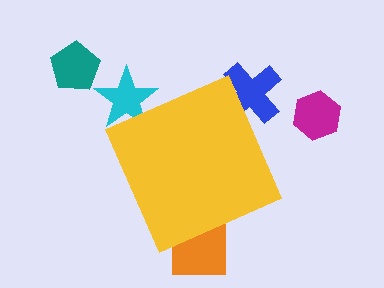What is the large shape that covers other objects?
A yellow diamond.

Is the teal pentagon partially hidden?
No, the teal pentagon is fully visible.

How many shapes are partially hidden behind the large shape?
3 shapes are partially hidden.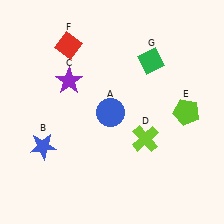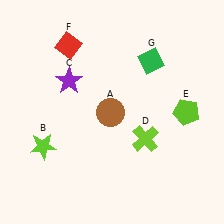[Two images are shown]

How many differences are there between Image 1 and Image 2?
There are 2 differences between the two images.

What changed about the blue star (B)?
In Image 1, B is blue. In Image 2, it changed to lime.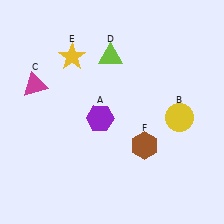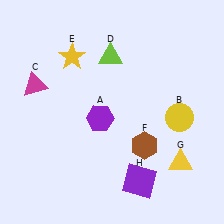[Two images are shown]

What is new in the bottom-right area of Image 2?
A purple square (H) was added in the bottom-right area of Image 2.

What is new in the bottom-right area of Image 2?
A yellow triangle (G) was added in the bottom-right area of Image 2.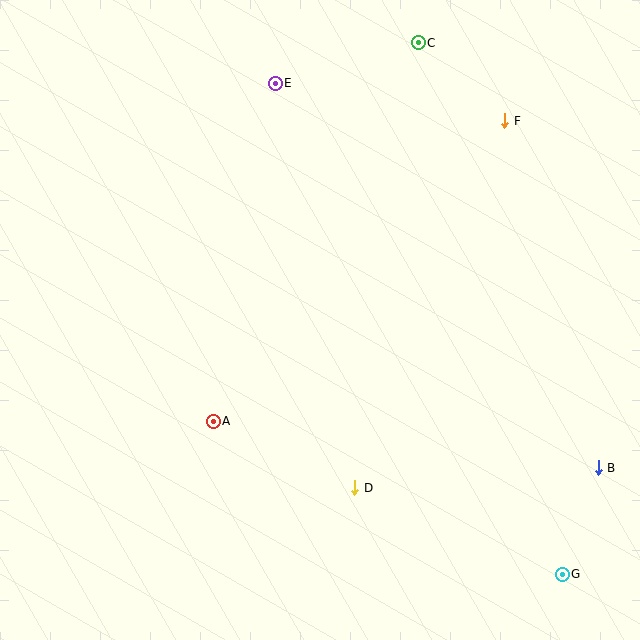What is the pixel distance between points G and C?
The distance between G and C is 551 pixels.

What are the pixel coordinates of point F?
Point F is at (505, 121).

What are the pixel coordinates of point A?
Point A is at (213, 421).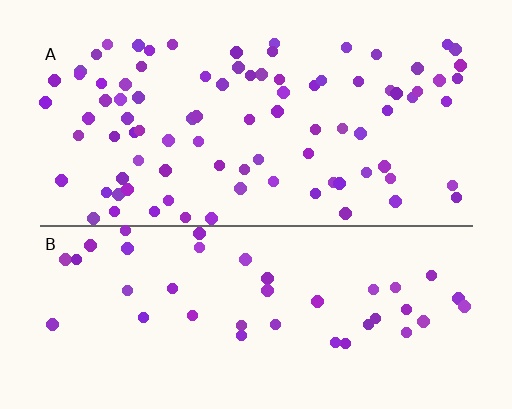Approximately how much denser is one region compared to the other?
Approximately 2.2× — region A over region B.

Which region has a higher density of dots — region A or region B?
A (the top).